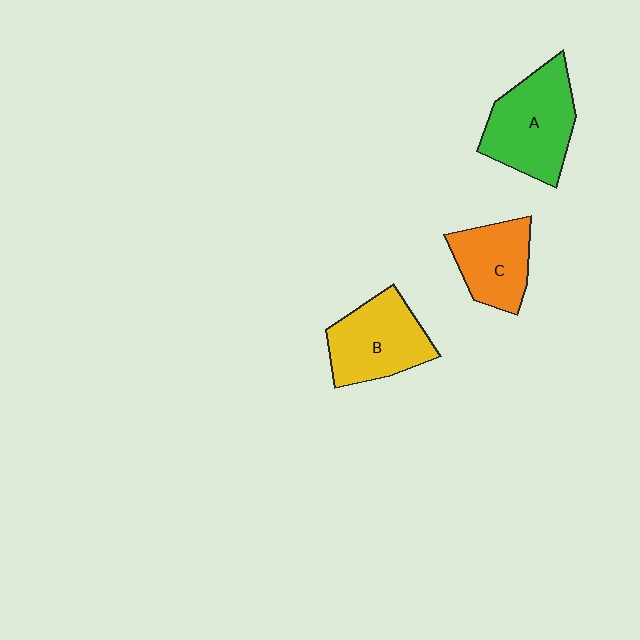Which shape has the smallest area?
Shape C (orange).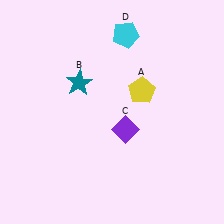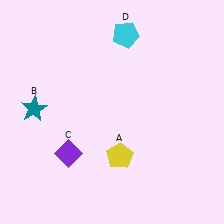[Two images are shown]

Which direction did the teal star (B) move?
The teal star (B) moved left.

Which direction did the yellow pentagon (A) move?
The yellow pentagon (A) moved down.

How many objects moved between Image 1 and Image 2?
3 objects moved between the two images.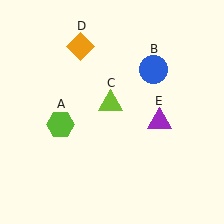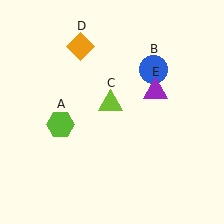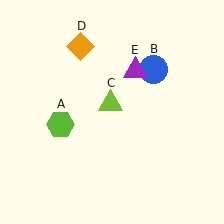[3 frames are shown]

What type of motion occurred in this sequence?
The purple triangle (object E) rotated counterclockwise around the center of the scene.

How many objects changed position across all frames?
1 object changed position: purple triangle (object E).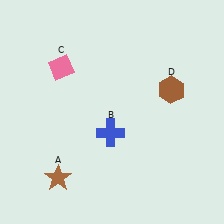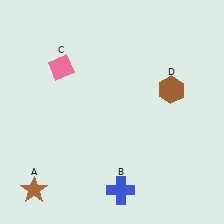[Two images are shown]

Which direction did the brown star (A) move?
The brown star (A) moved left.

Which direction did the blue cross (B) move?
The blue cross (B) moved down.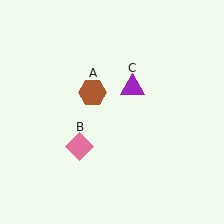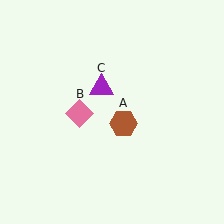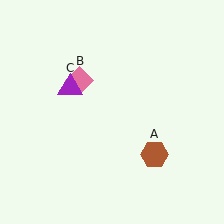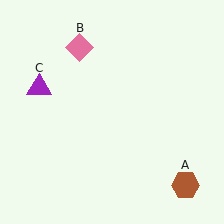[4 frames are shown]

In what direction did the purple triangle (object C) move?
The purple triangle (object C) moved left.